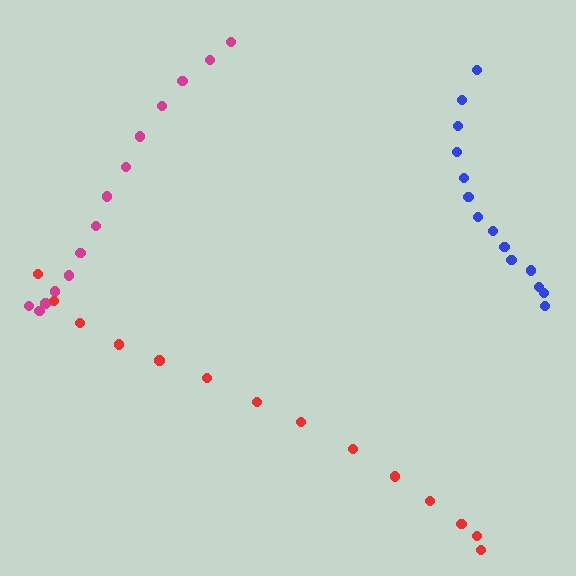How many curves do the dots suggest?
There are 3 distinct paths.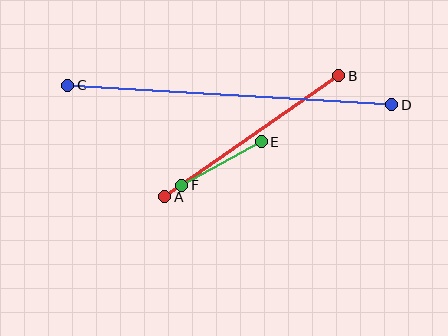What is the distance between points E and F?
The distance is approximately 91 pixels.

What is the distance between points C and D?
The distance is approximately 324 pixels.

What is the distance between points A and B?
The distance is approximately 212 pixels.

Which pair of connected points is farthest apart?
Points C and D are farthest apart.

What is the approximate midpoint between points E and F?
The midpoint is at approximately (222, 164) pixels.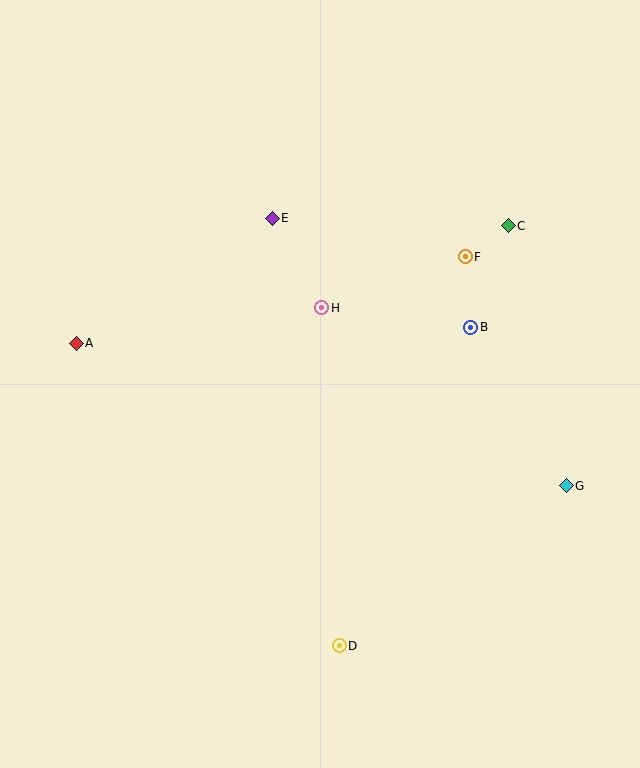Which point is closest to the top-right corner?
Point C is closest to the top-right corner.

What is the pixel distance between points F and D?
The distance between F and D is 409 pixels.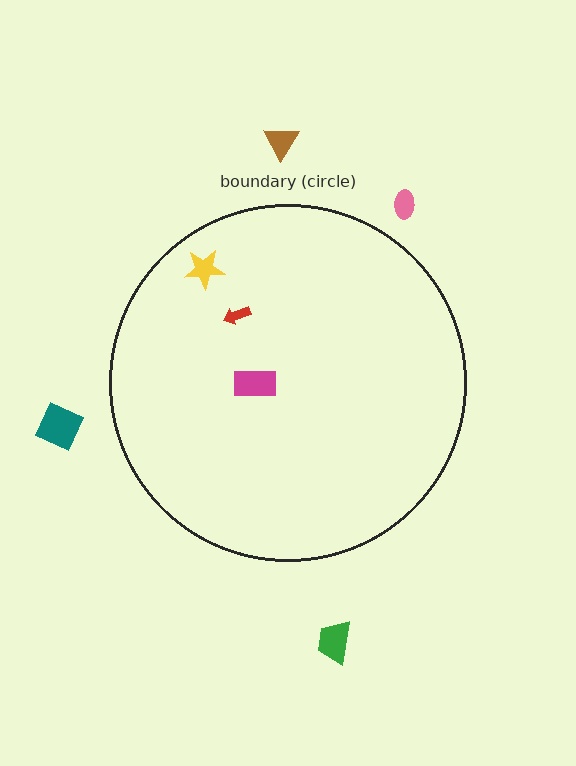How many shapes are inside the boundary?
3 inside, 4 outside.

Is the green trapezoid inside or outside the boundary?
Outside.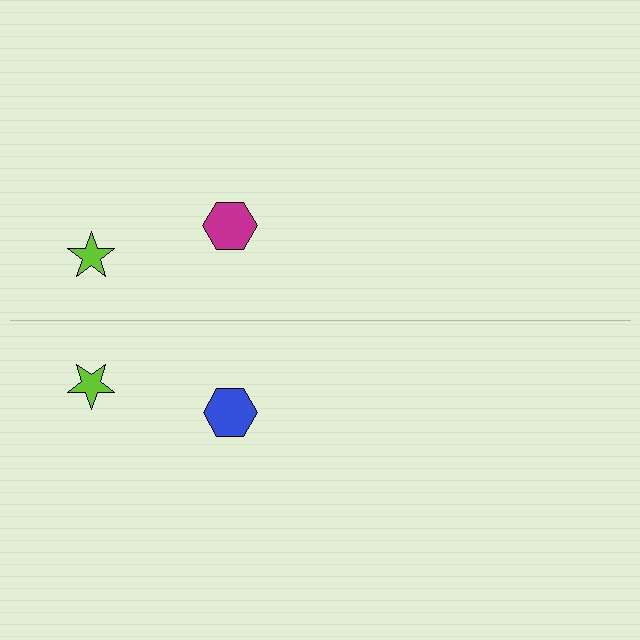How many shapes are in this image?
There are 4 shapes in this image.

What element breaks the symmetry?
The blue hexagon on the bottom side breaks the symmetry — its mirror counterpart is magenta.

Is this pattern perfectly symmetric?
No, the pattern is not perfectly symmetric. The blue hexagon on the bottom side breaks the symmetry — its mirror counterpart is magenta.